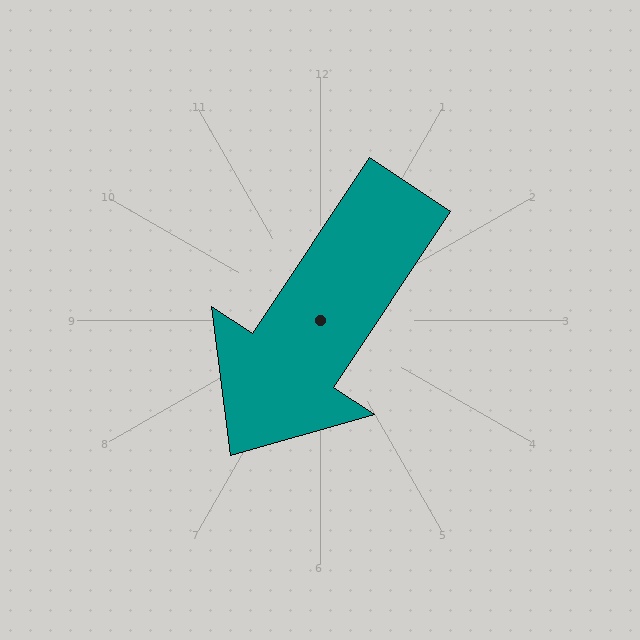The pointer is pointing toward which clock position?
Roughly 7 o'clock.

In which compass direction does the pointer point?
Southwest.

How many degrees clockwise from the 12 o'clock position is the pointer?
Approximately 214 degrees.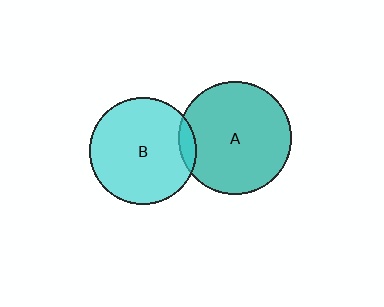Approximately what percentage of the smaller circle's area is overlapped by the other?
Approximately 5%.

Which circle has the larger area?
Circle A (teal).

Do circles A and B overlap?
Yes.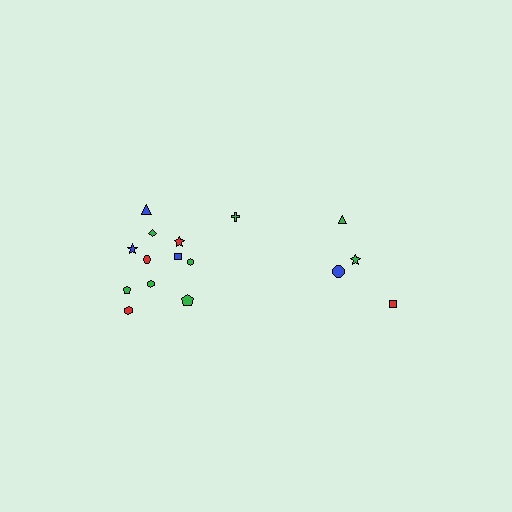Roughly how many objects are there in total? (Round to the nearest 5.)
Roughly 15 objects in total.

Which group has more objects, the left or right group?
The left group.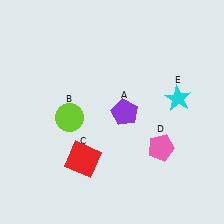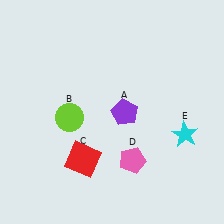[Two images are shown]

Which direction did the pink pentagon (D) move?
The pink pentagon (D) moved left.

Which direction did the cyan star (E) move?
The cyan star (E) moved down.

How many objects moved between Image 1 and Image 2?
2 objects moved between the two images.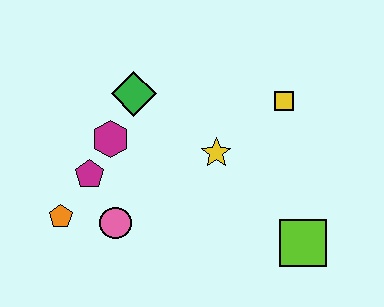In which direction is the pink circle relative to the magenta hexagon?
The pink circle is below the magenta hexagon.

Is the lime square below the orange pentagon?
Yes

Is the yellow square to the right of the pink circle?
Yes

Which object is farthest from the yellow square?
The orange pentagon is farthest from the yellow square.